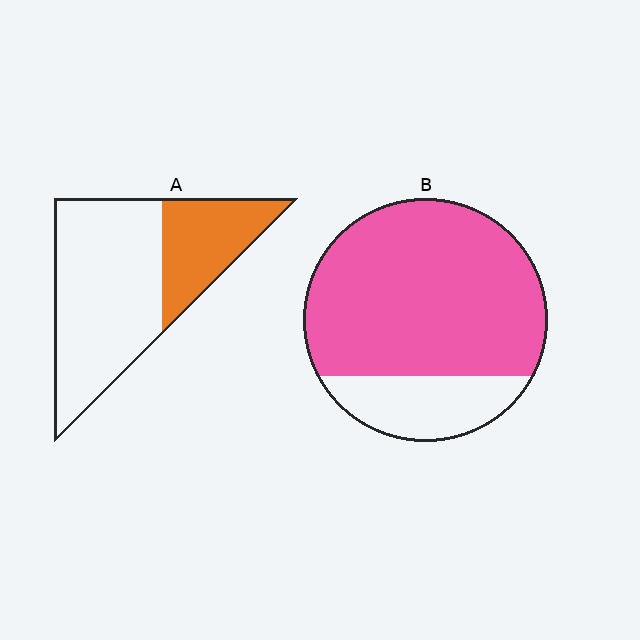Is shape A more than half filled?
No.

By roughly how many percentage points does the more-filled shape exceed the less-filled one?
By roughly 45 percentage points (B over A).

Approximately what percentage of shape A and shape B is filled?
A is approximately 30% and B is approximately 80%.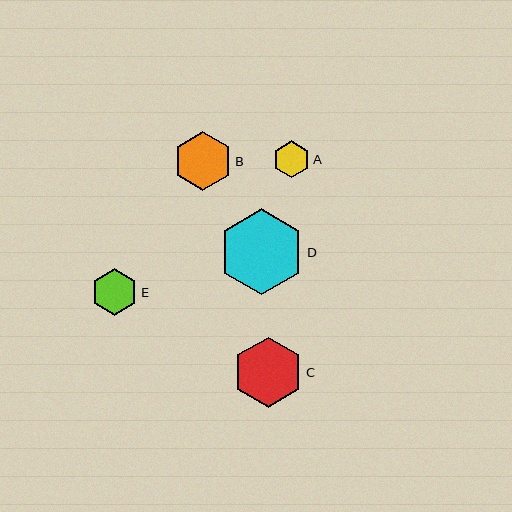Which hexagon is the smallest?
Hexagon A is the smallest with a size of approximately 37 pixels.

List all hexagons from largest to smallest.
From largest to smallest: D, C, B, E, A.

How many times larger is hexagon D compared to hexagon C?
Hexagon D is approximately 1.2 times the size of hexagon C.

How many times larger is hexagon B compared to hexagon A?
Hexagon B is approximately 1.6 times the size of hexagon A.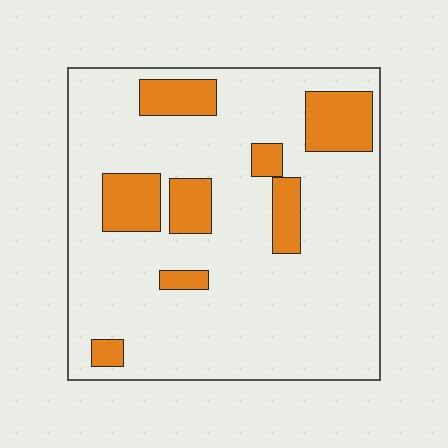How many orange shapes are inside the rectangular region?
8.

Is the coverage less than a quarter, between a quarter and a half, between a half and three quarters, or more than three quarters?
Less than a quarter.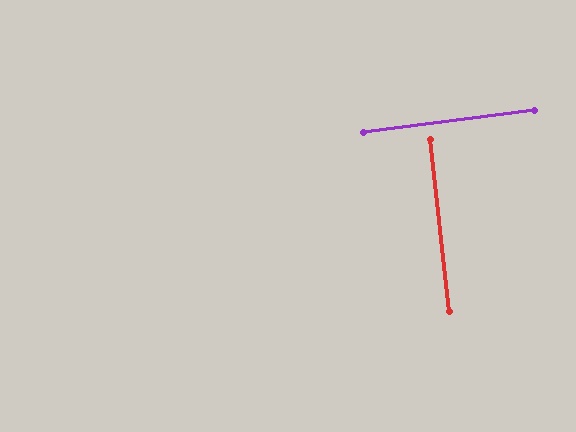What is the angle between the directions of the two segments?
Approximately 89 degrees.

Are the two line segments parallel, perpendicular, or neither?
Perpendicular — they meet at approximately 89°.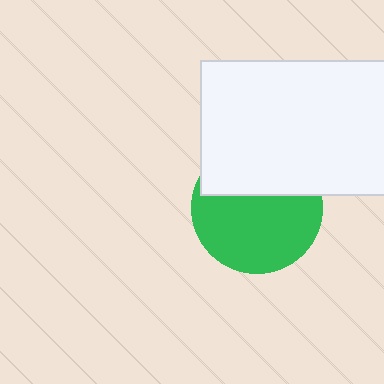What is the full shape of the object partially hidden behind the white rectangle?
The partially hidden object is a green circle.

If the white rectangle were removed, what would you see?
You would see the complete green circle.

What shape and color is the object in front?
The object in front is a white rectangle.